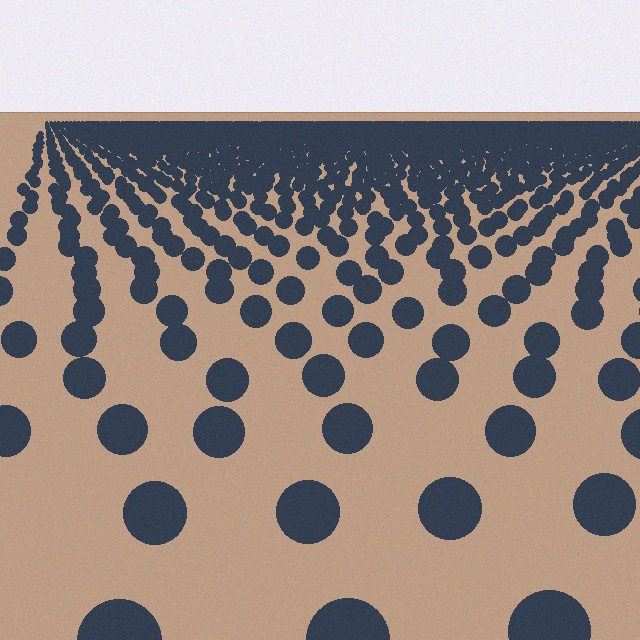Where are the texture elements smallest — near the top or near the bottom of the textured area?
Near the top.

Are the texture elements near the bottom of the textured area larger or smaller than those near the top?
Larger. Near the bottom, elements are closer to the viewer and appear at a bigger on-screen size.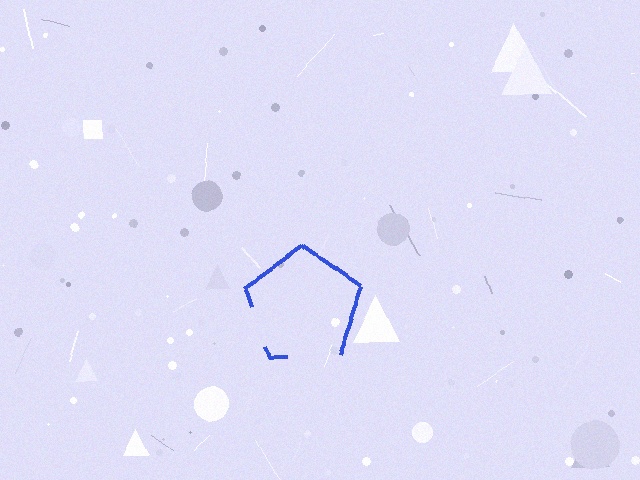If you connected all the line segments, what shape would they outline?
They would outline a pentagon.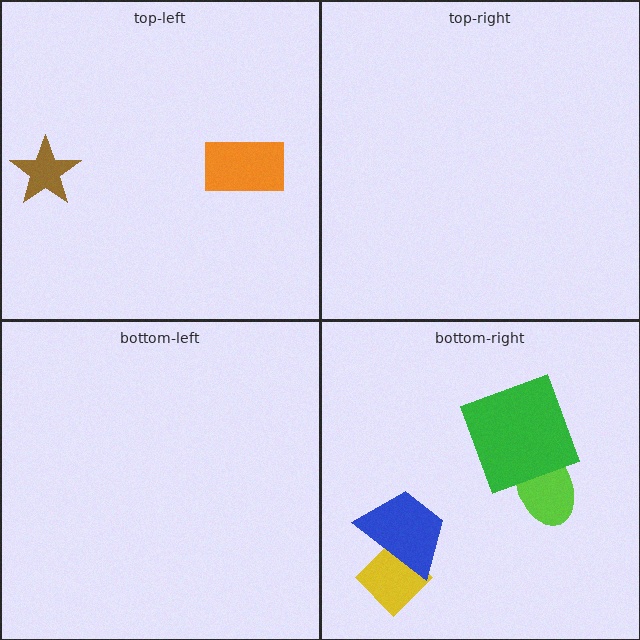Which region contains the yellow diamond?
The bottom-right region.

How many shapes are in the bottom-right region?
4.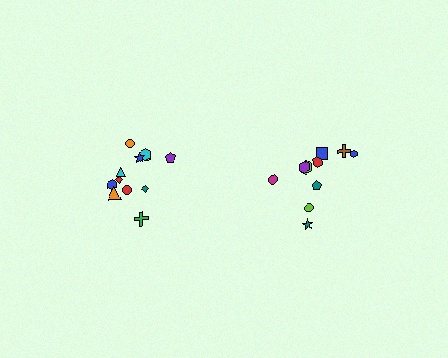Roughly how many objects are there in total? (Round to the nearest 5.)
Roughly 20 objects in total.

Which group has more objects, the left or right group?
The left group.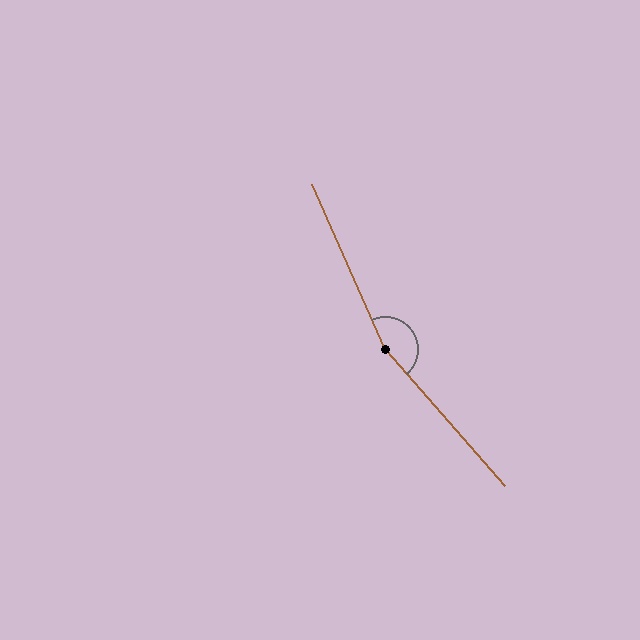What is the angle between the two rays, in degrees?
Approximately 163 degrees.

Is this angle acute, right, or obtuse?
It is obtuse.